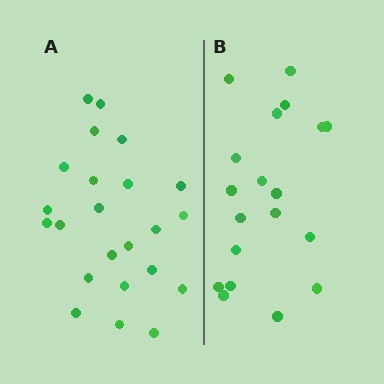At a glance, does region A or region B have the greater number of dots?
Region A (the left region) has more dots.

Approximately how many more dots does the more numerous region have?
Region A has about 4 more dots than region B.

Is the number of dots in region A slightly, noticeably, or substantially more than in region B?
Region A has only slightly more — the two regions are fairly close. The ratio is roughly 1.2 to 1.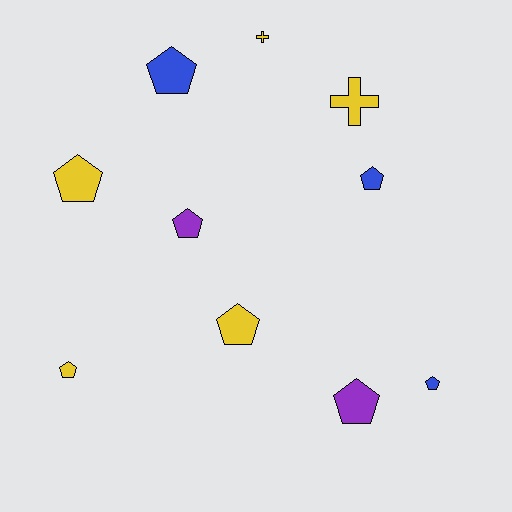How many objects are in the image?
There are 10 objects.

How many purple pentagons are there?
There are 2 purple pentagons.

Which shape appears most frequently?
Pentagon, with 8 objects.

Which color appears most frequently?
Yellow, with 5 objects.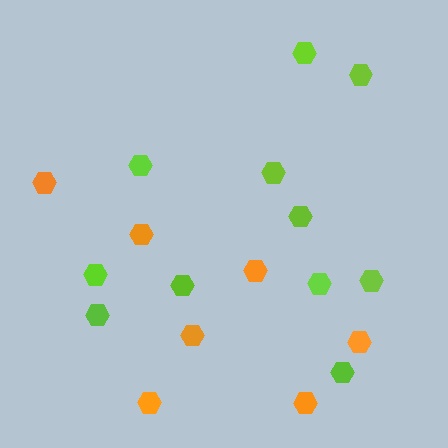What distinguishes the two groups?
There are 2 groups: one group of orange hexagons (7) and one group of lime hexagons (11).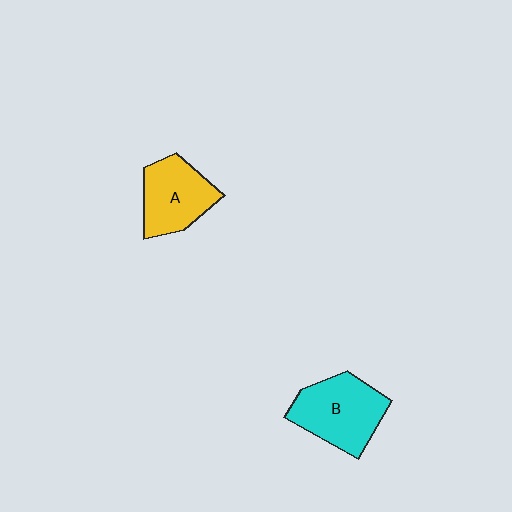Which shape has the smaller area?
Shape A (yellow).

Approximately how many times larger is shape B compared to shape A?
Approximately 1.2 times.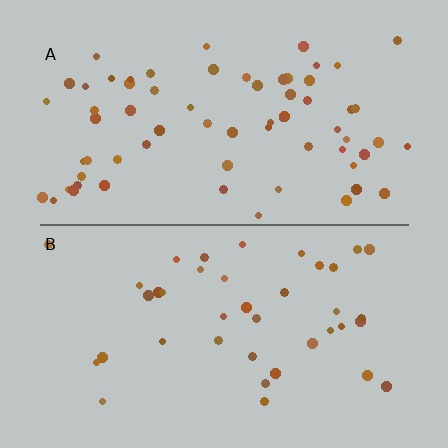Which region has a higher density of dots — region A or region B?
A (the top).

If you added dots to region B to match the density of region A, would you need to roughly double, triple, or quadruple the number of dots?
Approximately double.